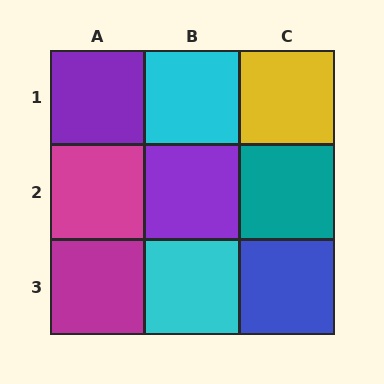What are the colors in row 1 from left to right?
Purple, cyan, yellow.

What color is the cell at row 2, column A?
Magenta.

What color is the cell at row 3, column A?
Magenta.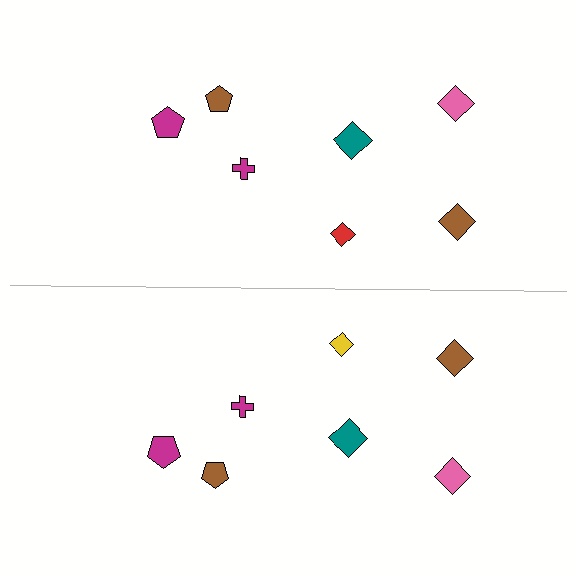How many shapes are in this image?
There are 14 shapes in this image.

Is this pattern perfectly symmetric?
No, the pattern is not perfectly symmetric. The yellow diamond on the bottom side breaks the symmetry — its mirror counterpart is red.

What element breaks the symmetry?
The yellow diamond on the bottom side breaks the symmetry — its mirror counterpart is red.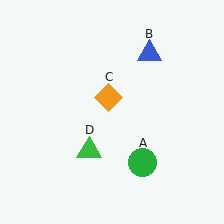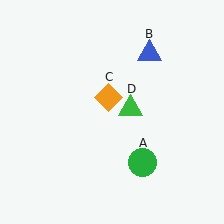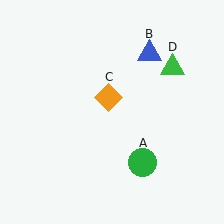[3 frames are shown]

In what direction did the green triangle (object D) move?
The green triangle (object D) moved up and to the right.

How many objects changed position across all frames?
1 object changed position: green triangle (object D).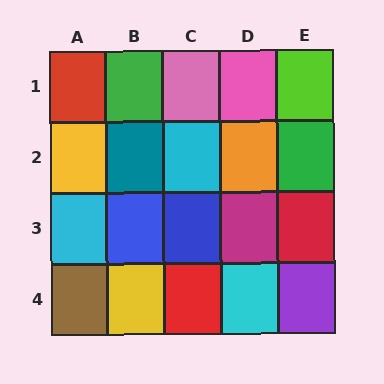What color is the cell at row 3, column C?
Blue.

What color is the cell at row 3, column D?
Magenta.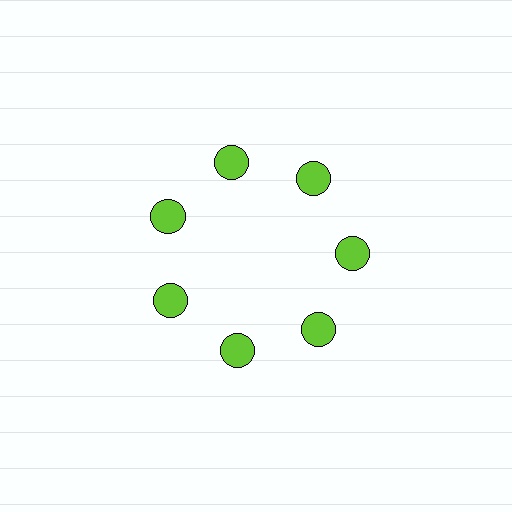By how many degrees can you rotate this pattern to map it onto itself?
The pattern maps onto itself every 51 degrees of rotation.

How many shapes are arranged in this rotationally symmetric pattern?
There are 7 shapes, arranged in 7 groups of 1.